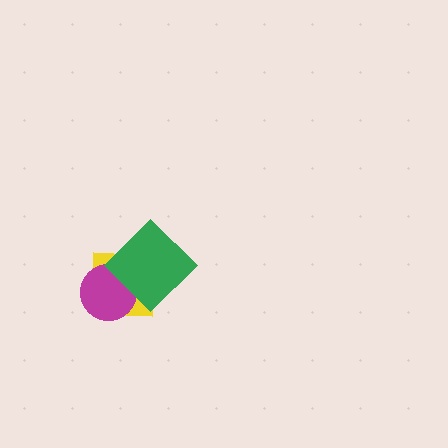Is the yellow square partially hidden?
Yes, it is partially covered by another shape.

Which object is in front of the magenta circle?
The green diamond is in front of the magenta circle.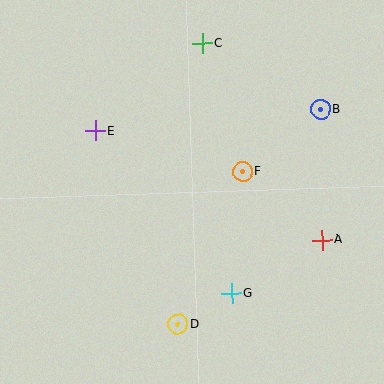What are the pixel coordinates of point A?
Point A is at (322, 240).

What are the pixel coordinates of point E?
Point E is at (95, 131).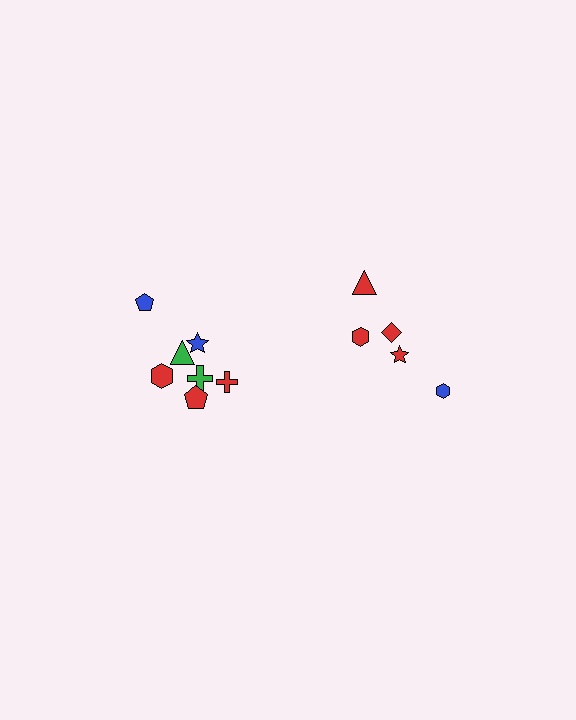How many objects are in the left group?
There are 8 objects.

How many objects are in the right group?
There are 5 objects.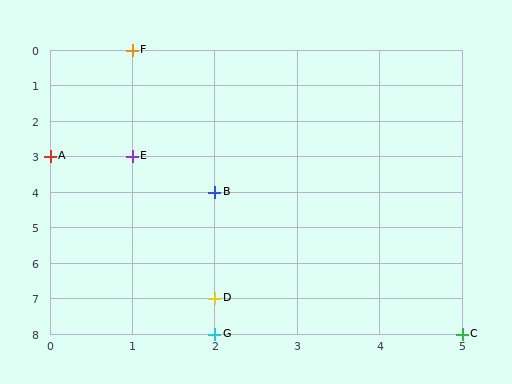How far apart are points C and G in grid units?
Points C and G are 3 columns apart.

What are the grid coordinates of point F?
Point F is at grid coordinates (1, 0).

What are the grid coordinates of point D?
Point D is at grid coordinates (2, 7).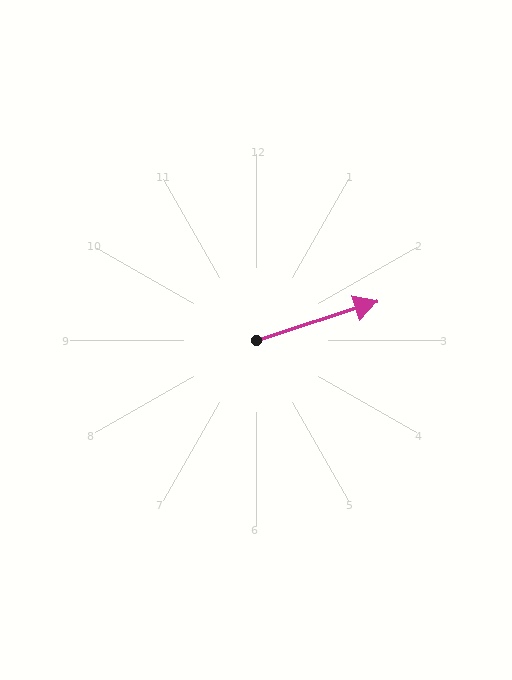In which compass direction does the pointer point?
East.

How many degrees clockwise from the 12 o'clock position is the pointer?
Approximately 72 degrees.